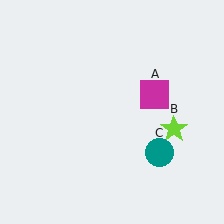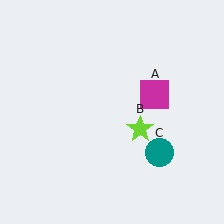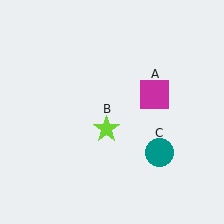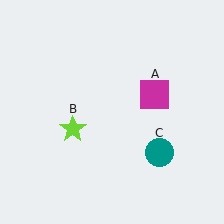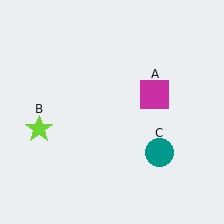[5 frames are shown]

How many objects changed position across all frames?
1 object changed position: lime star (object B).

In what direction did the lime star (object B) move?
The lime star (object B) moved left.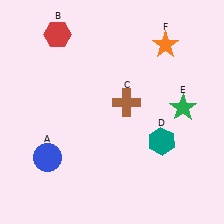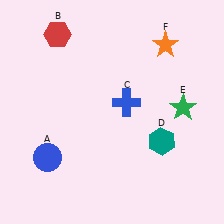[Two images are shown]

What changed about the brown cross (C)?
In Image 1, C is brown. In Image 2, it changed to blue.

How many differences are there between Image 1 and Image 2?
There is 1 difference between the two images.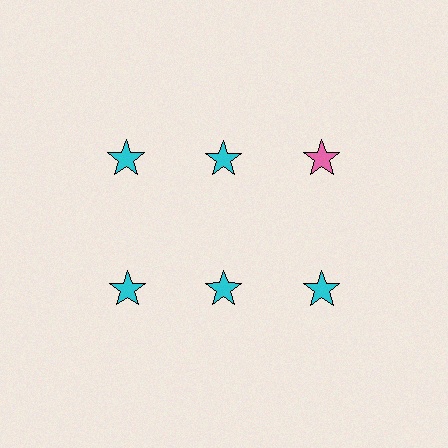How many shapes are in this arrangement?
There are 6 shapes arranged in a grid pattern.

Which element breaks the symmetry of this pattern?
The pink star in the top row, center column breaks the symmetry. All other shapes are cyan stars.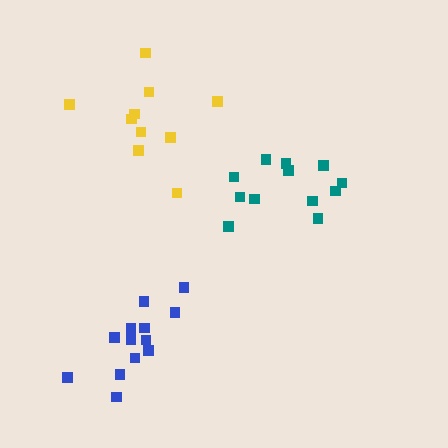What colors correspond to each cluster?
The clusters are colored: teal, yellow, blue.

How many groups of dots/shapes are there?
There are 3 groups.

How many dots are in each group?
Group 1: 12 dots, Group 2: 11 dots, Group 3: 13 dots (36 total).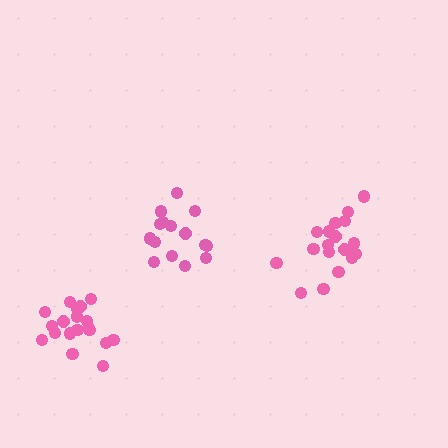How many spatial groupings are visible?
There are 3 spatial groupings.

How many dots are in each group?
Group 1: 15 dots, Group 2: 18 dots, Group 3: 19 dots (52 total).